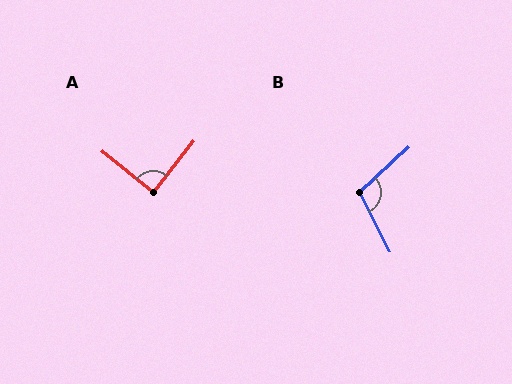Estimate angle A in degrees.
Approximately 90 degrees.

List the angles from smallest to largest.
A (90°), B (106°).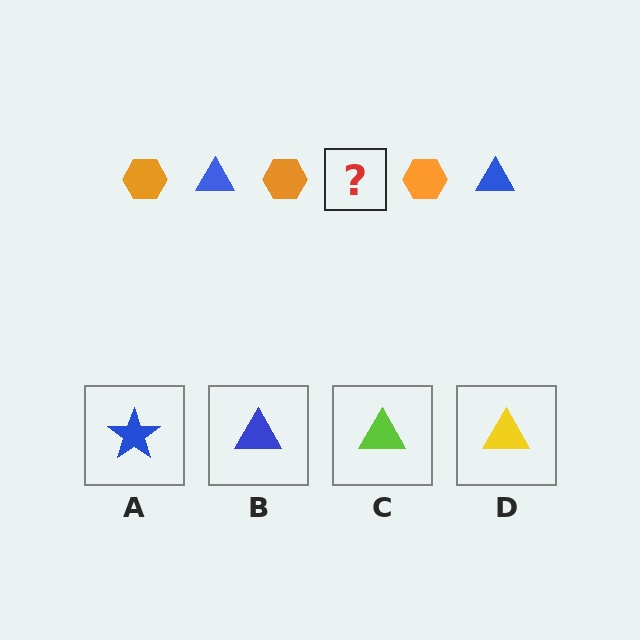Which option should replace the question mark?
Option B.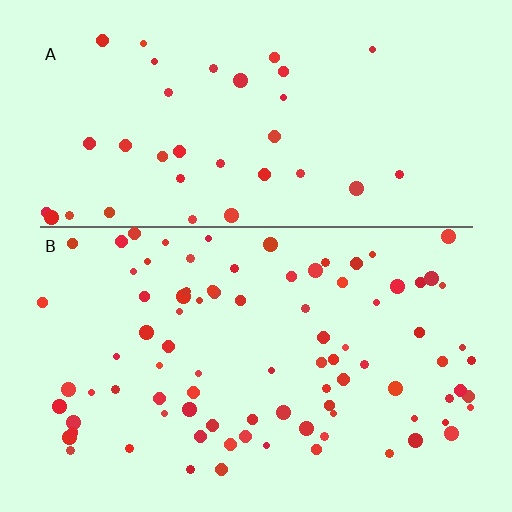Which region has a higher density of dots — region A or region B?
B (the bottom).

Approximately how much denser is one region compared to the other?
Approximately 2.4× — region B over region A.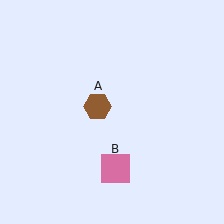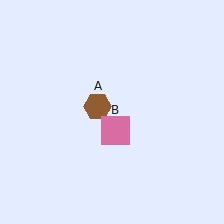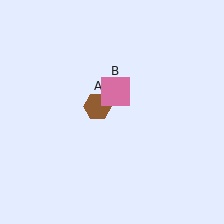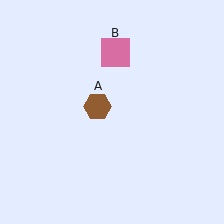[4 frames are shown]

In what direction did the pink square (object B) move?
The pink square (object B) moved up.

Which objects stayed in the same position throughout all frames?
Brown hexagon (object A) remained stationary.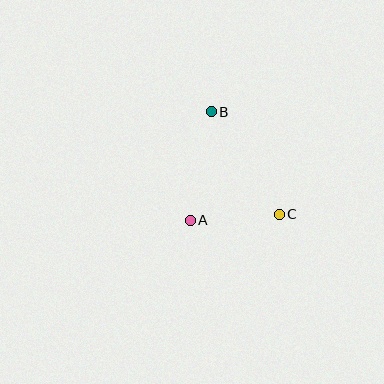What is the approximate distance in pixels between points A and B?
The distance between A and B is approximately 110 pixels.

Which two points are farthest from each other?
Points B and C are farthest from each other.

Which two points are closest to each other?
Points A and C are closest to each other.